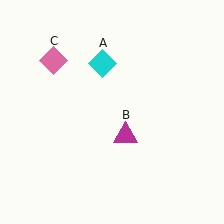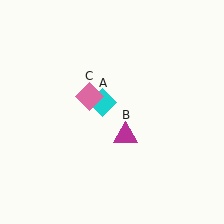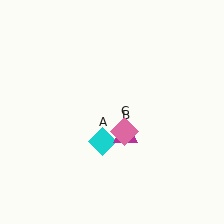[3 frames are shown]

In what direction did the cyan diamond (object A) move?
The cyan diamond (object A) moved down.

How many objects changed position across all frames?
2 objects changed position: cyan diamond (object A), pink diamond (object C).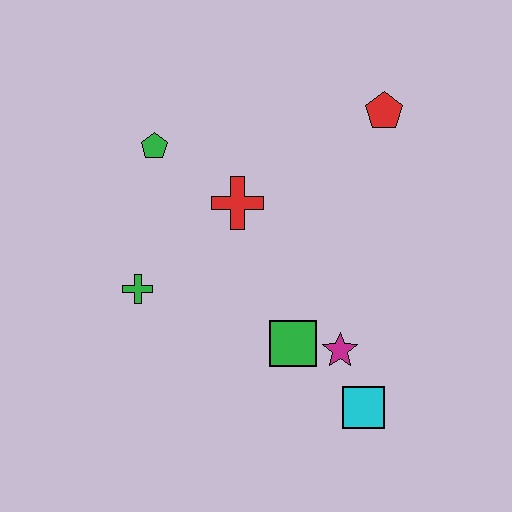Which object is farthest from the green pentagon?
The cyan square is farthest from the green pentagon.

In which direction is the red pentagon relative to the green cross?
The red pentagon is to the right of the green cross.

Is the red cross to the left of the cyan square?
Yes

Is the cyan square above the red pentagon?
No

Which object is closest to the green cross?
The red cross is closest to the green cross.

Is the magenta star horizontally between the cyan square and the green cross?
Yes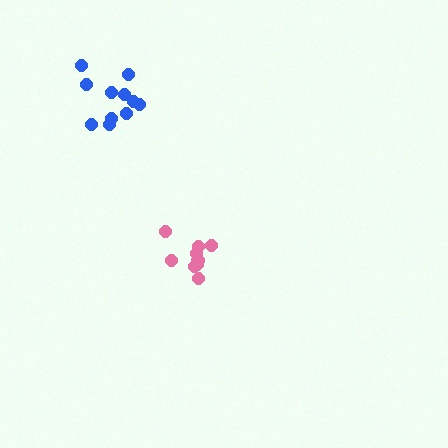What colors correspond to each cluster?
The clusters are colored: pink, blue.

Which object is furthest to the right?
The pink cluster is rightmost.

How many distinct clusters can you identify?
There are 2 distinct clusters.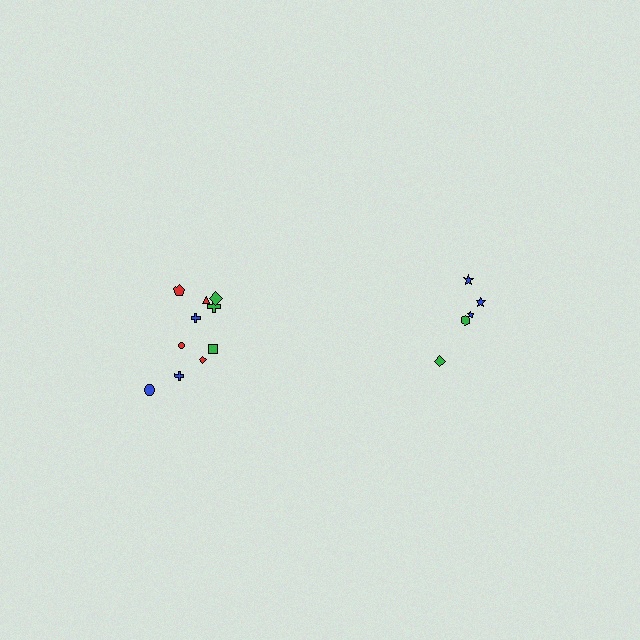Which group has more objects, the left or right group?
The left group.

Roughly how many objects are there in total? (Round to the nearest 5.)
Roughly 15 objects in total.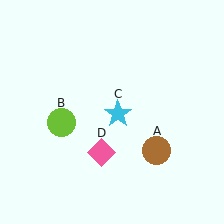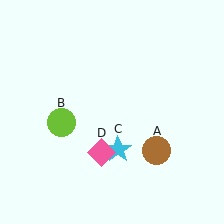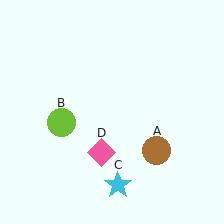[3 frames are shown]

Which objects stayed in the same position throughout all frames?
Brown circle (object A) and lime circle (object B) and pink diamond (object D) remained stationary.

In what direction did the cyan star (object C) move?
The cyan star (object C) moved down.